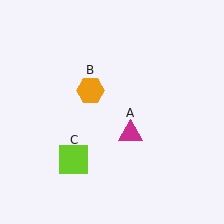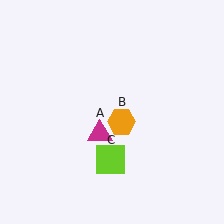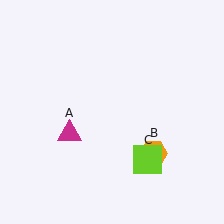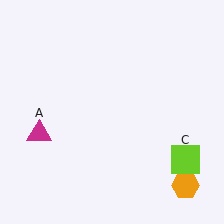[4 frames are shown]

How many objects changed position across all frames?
3 objects changed position: magenta triangle (object A), orange hexagon (object B), lime square (object C).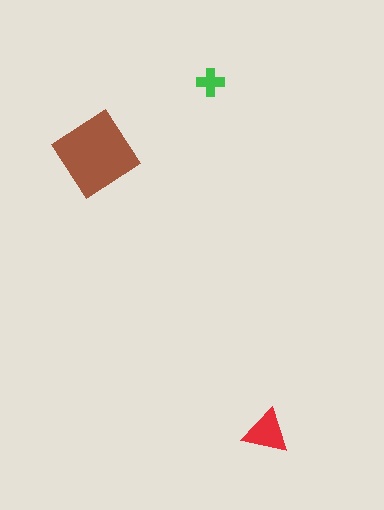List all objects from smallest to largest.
The green cross, the red triangle, the brown diamond.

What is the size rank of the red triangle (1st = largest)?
2nd.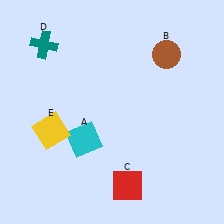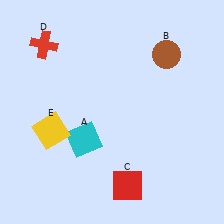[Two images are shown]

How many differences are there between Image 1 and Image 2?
There is 1 difference between the two images.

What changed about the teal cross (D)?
In Image 1, D is teal. In Image 2, it changed to red.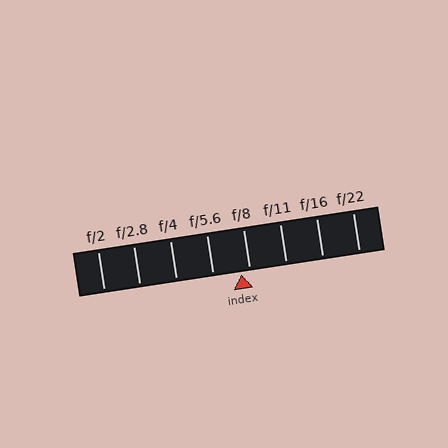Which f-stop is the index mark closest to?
The index mark is closest to f/8.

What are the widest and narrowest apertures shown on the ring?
The widest aperture shown is f/2 and the narrowest is f/22.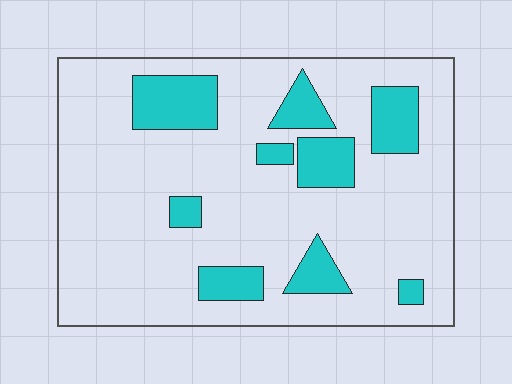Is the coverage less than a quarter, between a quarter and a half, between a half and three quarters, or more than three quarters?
Less than a quarter.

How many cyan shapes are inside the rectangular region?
9.